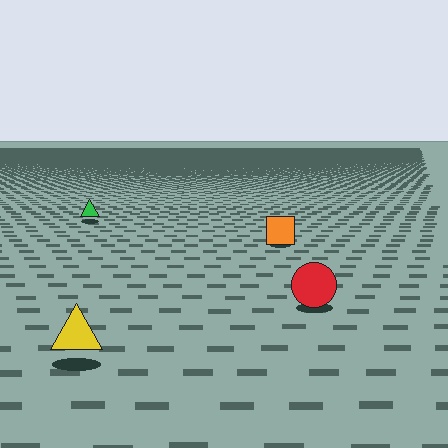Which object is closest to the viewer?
The yellow triangle is closest. The texture marks near it are larger and more spread out.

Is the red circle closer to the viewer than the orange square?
Yes. The red circle is closer — you can tell from the texture gradient: the ground texture is coarser near it.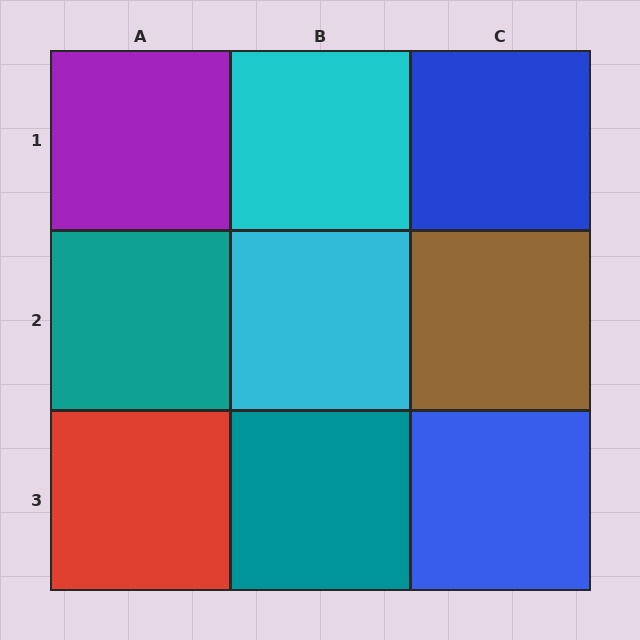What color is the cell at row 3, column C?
Blue.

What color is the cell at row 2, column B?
Cyan.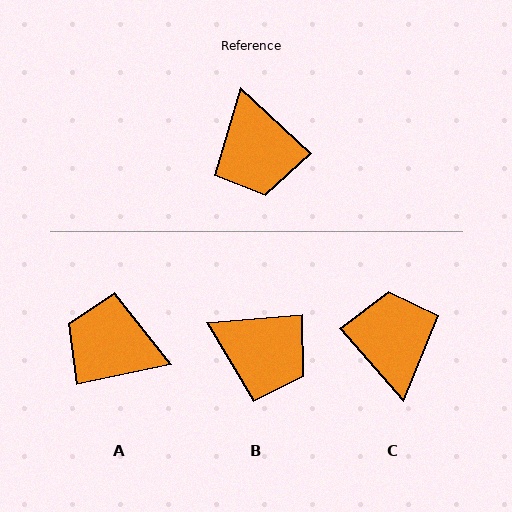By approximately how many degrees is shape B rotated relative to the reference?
Approximately 48 degrees counter-clockwise.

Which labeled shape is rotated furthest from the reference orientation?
C, about 175 degrees away.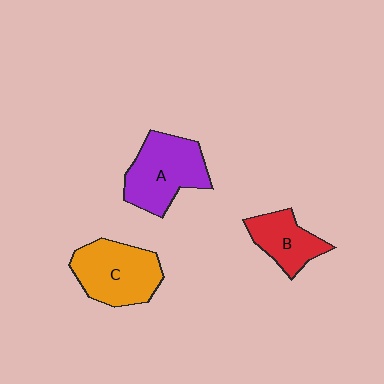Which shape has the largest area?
Shape A (purple).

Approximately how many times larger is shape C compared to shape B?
Approximately 1.5 times.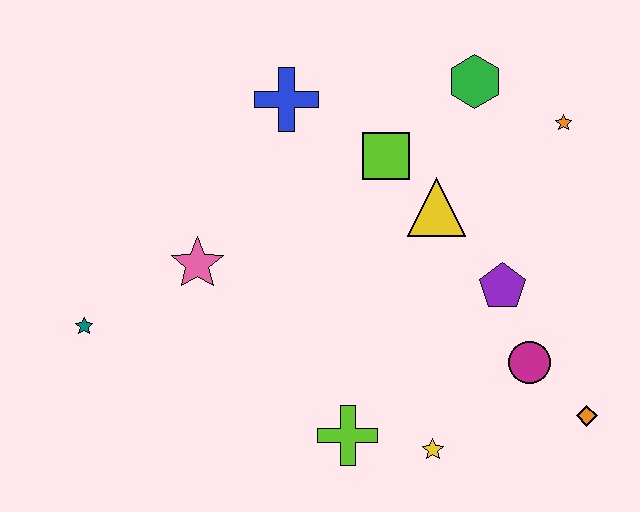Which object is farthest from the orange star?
The teal star is farthest from the orange star.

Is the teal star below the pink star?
Yes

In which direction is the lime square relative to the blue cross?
The lime square is to the right of the blue cross.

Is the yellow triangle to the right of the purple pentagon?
No